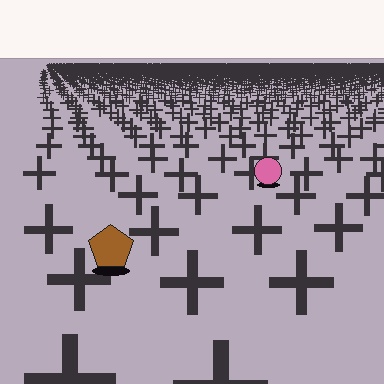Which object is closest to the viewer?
The brown pentagon is closest. The texture marks near it are larger and more spread out.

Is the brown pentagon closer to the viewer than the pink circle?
Yes. The brown pentagon is closer — you can tell from the texture gradient: the ground texture is coarser near it.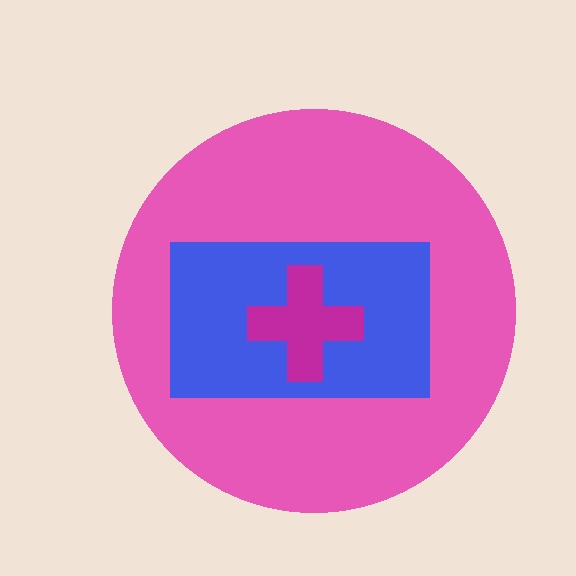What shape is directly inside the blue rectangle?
The magenta cross.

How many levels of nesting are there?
3.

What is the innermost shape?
The magenta cross.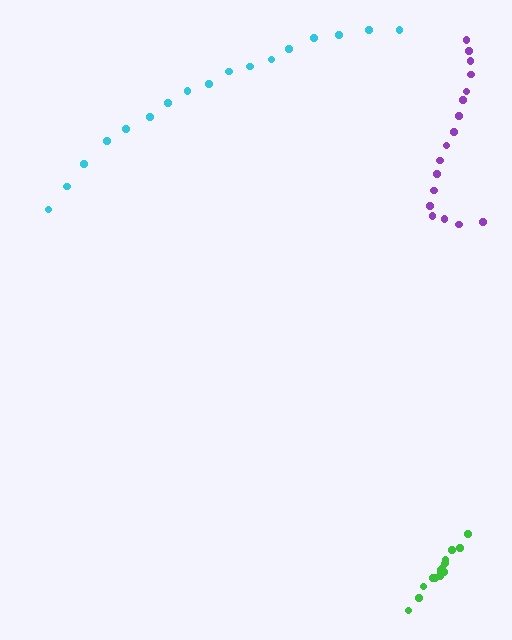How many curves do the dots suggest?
There are 3 distinct paths.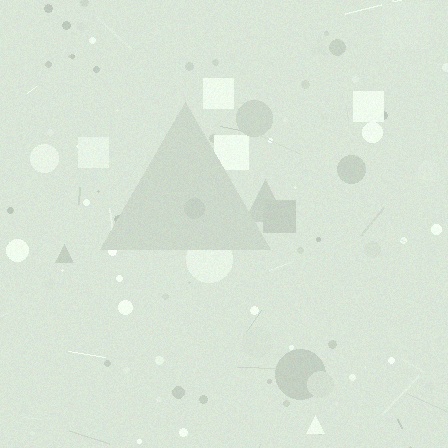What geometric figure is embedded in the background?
A triangle is embedded in the background.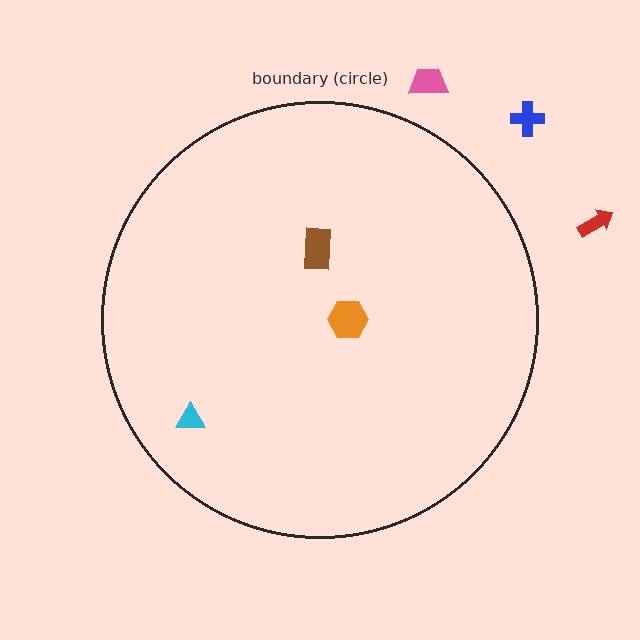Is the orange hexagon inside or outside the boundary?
Inside.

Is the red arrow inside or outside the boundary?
Outside.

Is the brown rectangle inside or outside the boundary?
Inside.